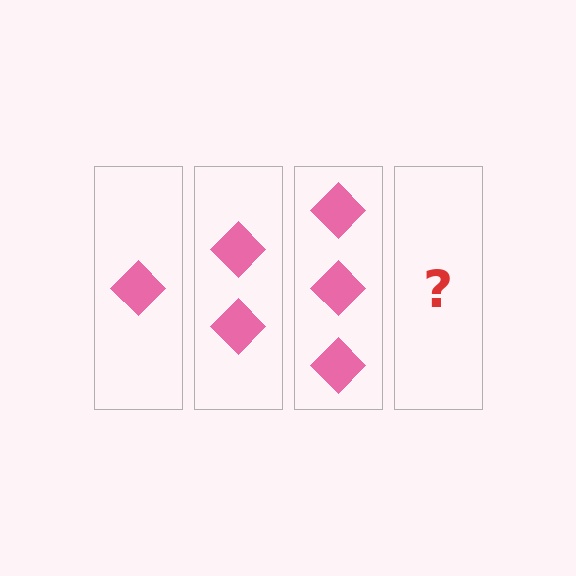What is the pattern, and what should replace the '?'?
The pattern is that each step adds one more diamond. The '?' should be 4 diamonds.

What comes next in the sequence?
The next element should be 4 diamonds.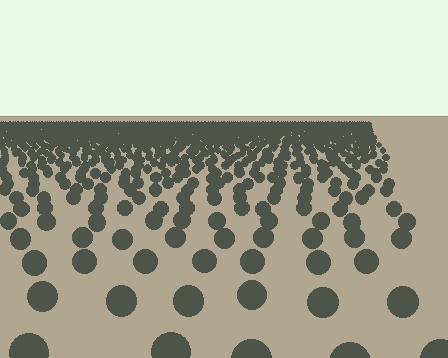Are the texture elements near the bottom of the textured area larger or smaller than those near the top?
Larger. Near the bottom, elements are closer to the viewer and appear at a bigger on-screen size.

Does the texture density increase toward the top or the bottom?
Density increases toward the top.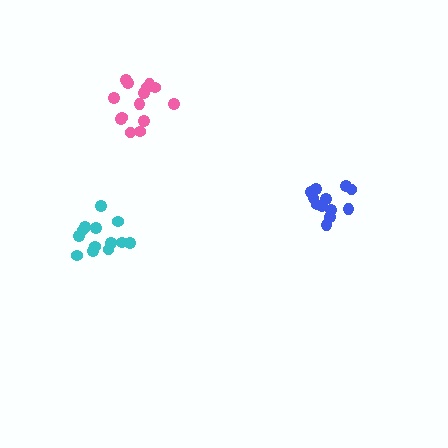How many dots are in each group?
Group 1: 12 dots, Group 2: 14 dots, Group 3: 13 dots (39 total).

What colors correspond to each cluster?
The clusters are colored: blue, pink, cyan.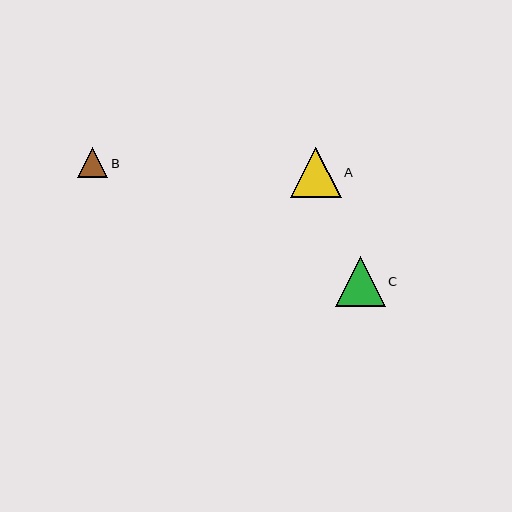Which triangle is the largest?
Triangle A is the largest with a size of approximately 51 pixels.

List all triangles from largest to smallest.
From largest to smallest: A, C, B.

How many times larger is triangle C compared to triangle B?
Triangle C is approximately 1.7 times the size of triangle B.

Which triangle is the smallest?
Triangle B is the smallest with a size of approximately 30 pixels.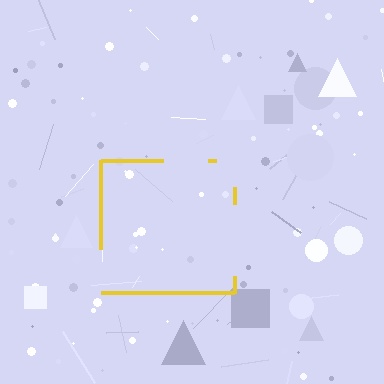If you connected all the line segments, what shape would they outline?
They would outline a square.